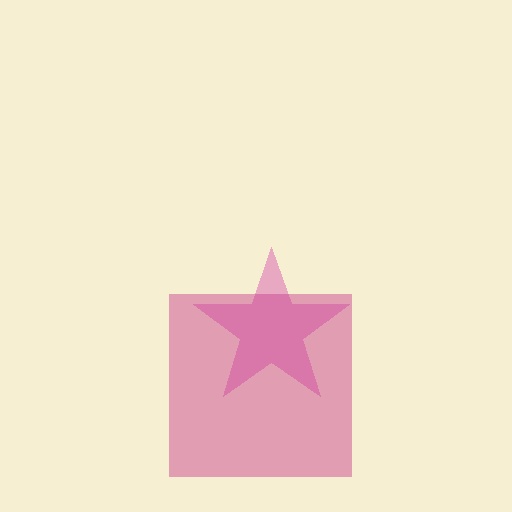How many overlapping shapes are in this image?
There are 2 overlapping shapes in the image.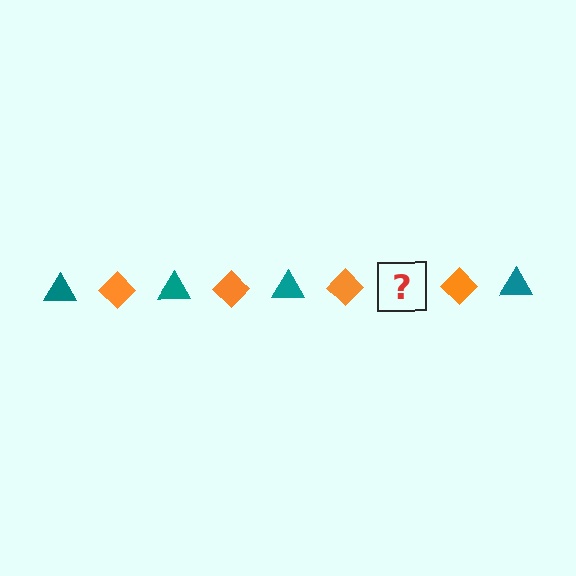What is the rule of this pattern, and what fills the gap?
The rule is that the pattern alternates between teal triangle and orange diamond. The gap should be filled with a teal triangle.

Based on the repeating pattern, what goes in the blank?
The blank should be a teal triangle.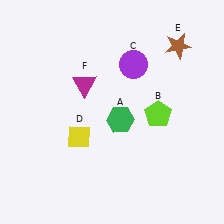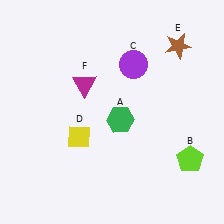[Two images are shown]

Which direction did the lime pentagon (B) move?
The lime pentagon (B) moved down.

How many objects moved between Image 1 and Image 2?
1 object moved between the two images.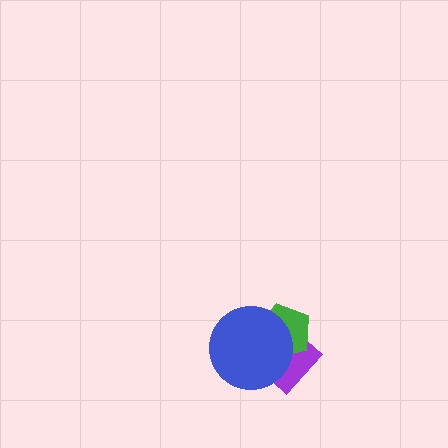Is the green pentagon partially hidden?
Yes, it is partially covered by another shape.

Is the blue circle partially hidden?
No, no other shape covers it.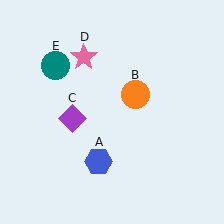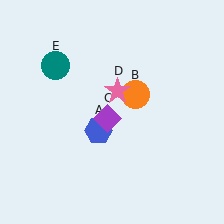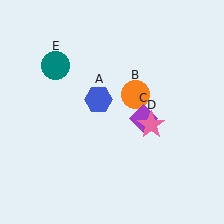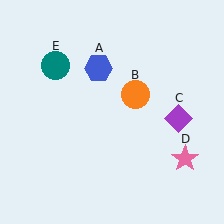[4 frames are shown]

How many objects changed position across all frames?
3 objects changed position: blue hexagon (object A), purple diamond (object C), pink star (object D).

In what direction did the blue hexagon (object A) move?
The blue hexagon (object A) moved up.